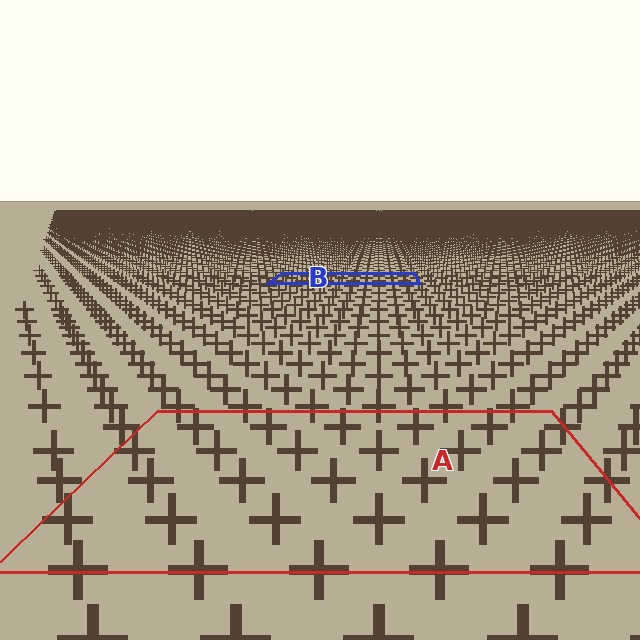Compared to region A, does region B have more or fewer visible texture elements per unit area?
Region B has more texture elements per unit area — they are packed more densely because it is farther away.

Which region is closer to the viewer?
Region A is closer. The texture elements there are larger and more spread out.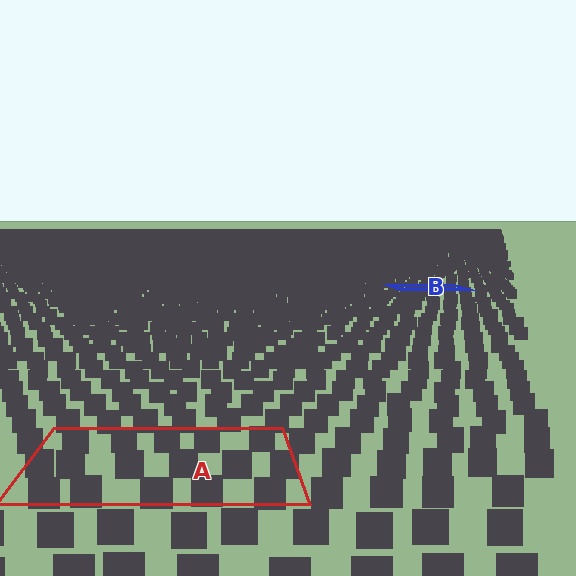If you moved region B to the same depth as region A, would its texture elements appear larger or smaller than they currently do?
They would appear larger. At a closer depth, the same texture elements are projected at a bigger on-screen size.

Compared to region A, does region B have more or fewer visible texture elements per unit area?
Region B has more texture elements per unit area — they are packed more densely because it is farther away.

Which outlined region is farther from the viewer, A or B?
Region B is farther from the viewer — the texture elements inside it appear smaller and more densely packed.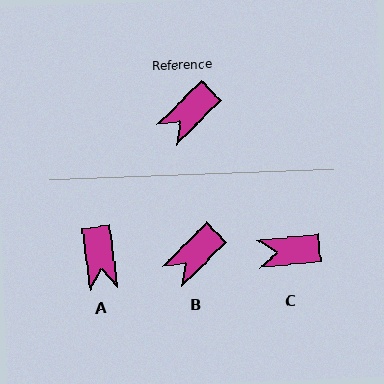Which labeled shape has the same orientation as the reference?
B.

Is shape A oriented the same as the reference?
No, it is off by about 53 degrees.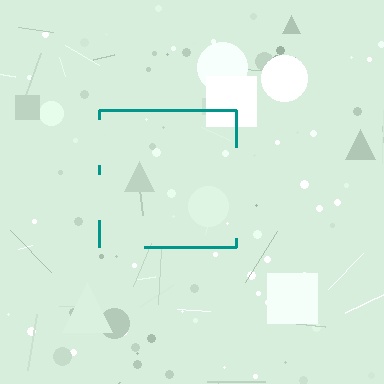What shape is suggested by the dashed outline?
The dashed outline suggests a square.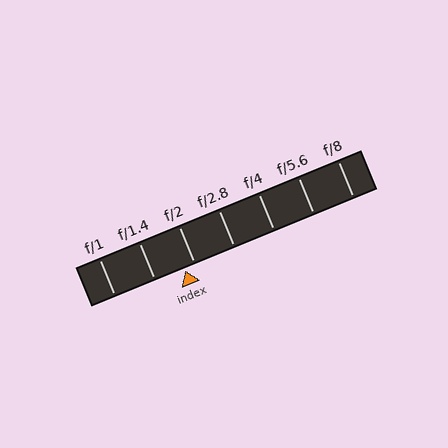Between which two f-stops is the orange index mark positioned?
The index mark is between f/1.4 and f/2.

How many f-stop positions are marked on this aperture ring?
There are 7 f-stop positions marked.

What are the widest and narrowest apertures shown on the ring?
The widest aperture shown is f/1 and the narrowest is f/8.